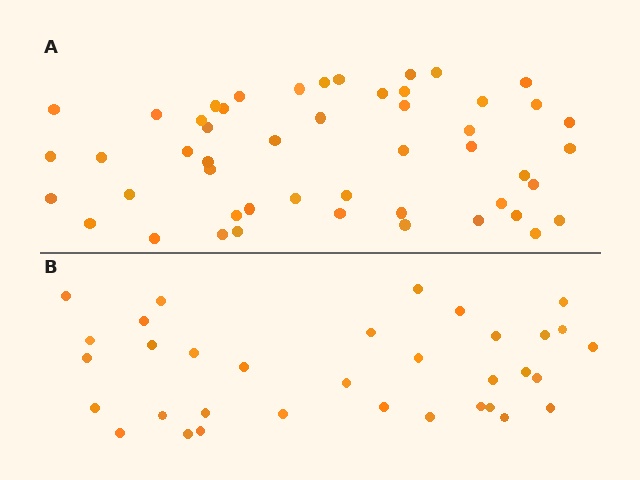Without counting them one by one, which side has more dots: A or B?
Region A (the top region) has more dots.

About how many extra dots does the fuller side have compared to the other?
Region A has approximately 15 more dots than region B.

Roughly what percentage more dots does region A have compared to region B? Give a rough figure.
About 45% more.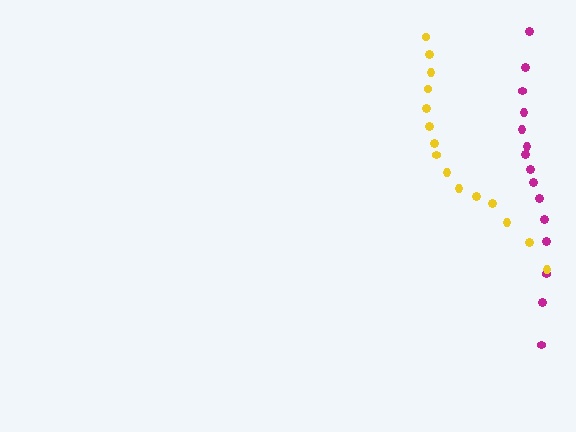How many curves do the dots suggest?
There are 2 distinct paths.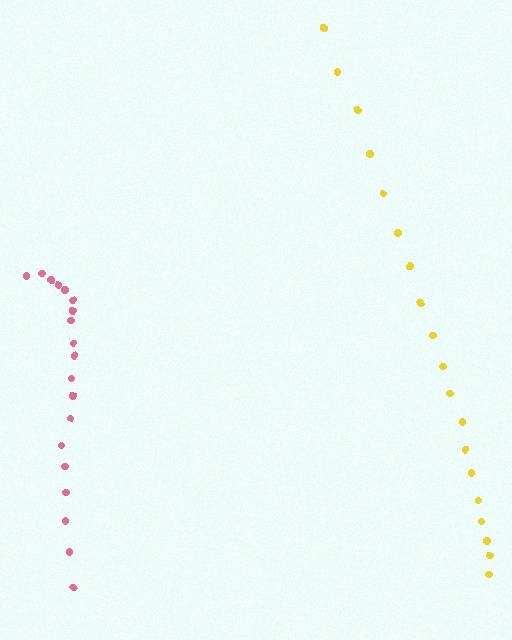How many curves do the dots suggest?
There are 2 distinct paths.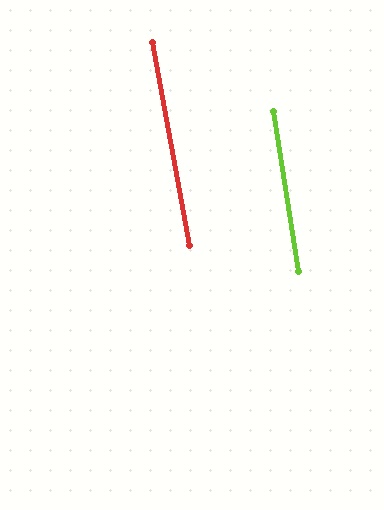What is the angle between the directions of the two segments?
Approximately 1 degree.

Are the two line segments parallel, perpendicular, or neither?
Parallel — their directions differ by only 1.5°.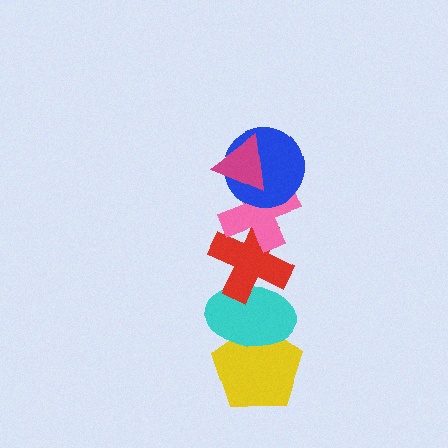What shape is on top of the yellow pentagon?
The cyan ellipse is on top of the yellow pentagon.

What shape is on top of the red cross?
The pink cross is on top of the red cross.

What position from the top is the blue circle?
The blue circle is 2nd from the top.